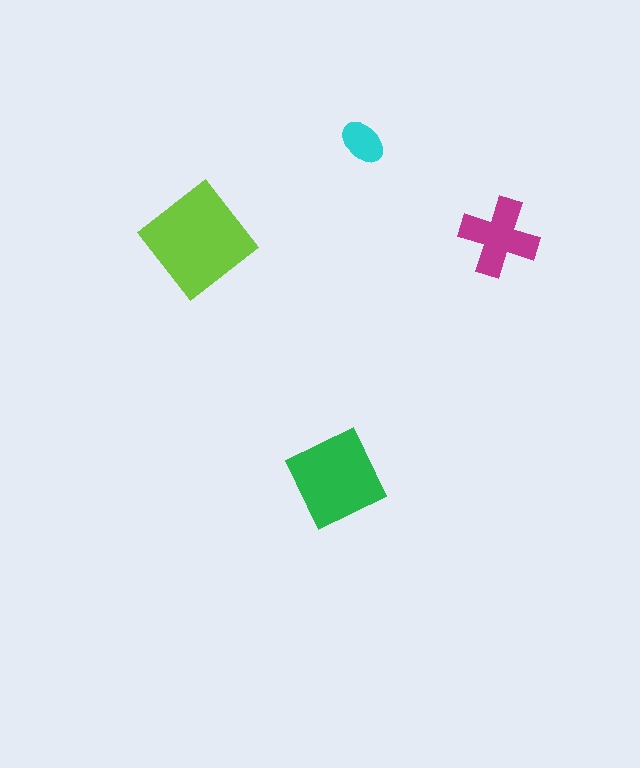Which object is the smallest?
The cyan ellipse.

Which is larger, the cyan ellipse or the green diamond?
The green diamond.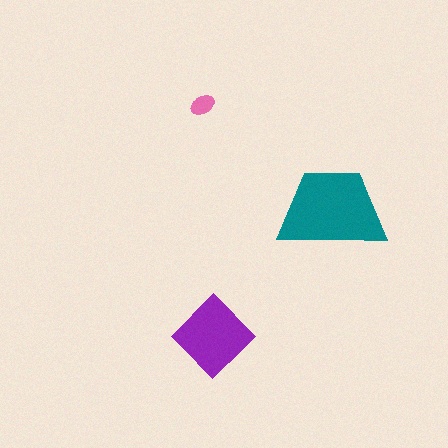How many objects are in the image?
There are 3 objects in the image.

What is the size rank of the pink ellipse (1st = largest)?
3rd.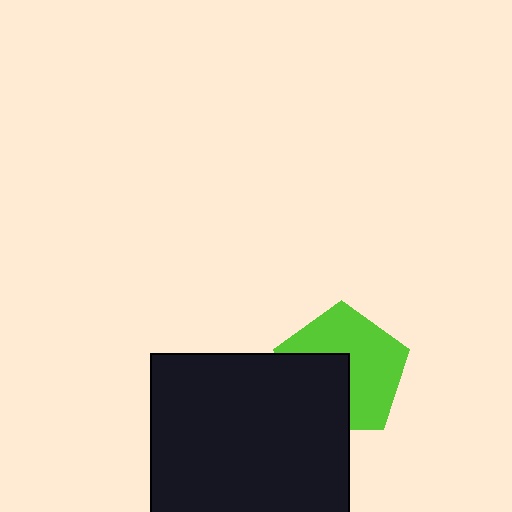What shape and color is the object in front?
The object in front is a black square.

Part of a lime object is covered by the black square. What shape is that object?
It is a pentagon.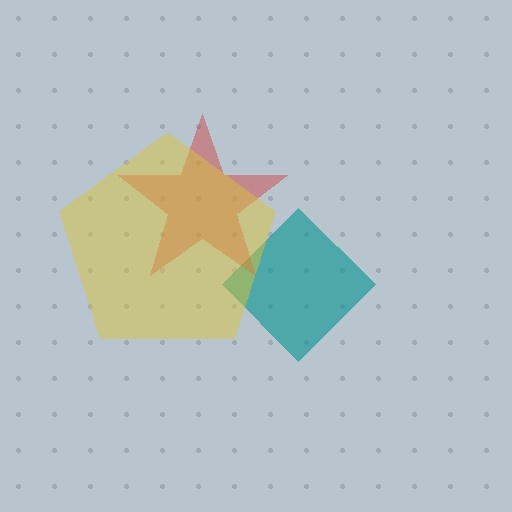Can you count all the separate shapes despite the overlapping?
Yes, there are 3 separate shapes.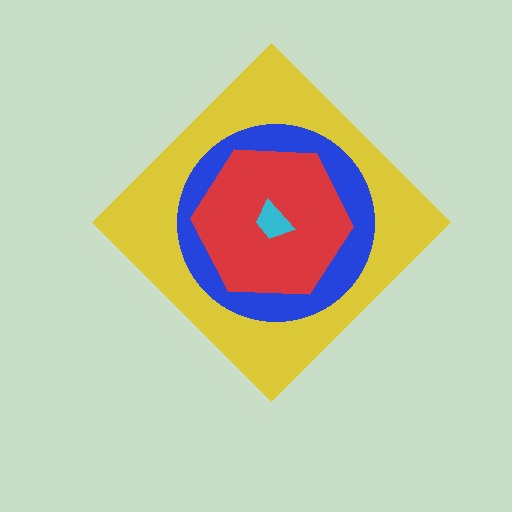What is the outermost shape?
The yellow diamond.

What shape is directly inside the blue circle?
The red hexagon.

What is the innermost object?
The cyan trapezoid.